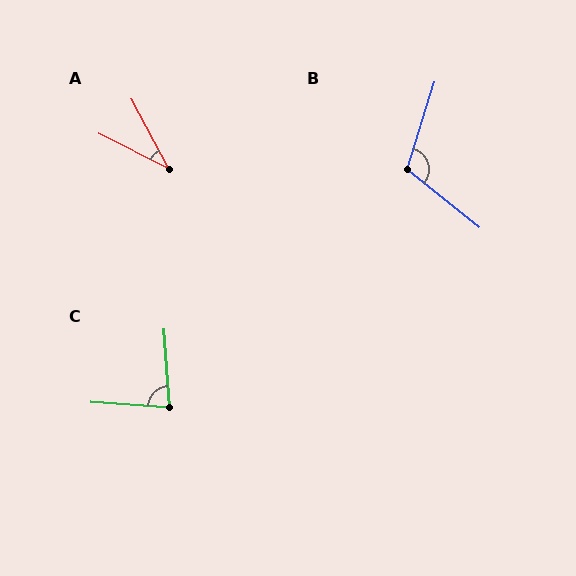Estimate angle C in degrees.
Approximately 82 degrees.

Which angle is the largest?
B, at approximately 111 degrees.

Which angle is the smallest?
A, at approximately 35 degrees.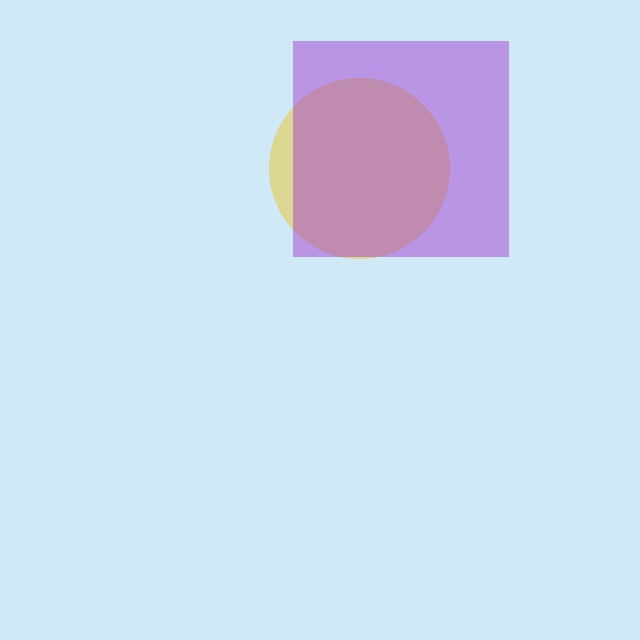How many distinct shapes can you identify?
There are 2 distinct shapes: a yellow circle, a purple square.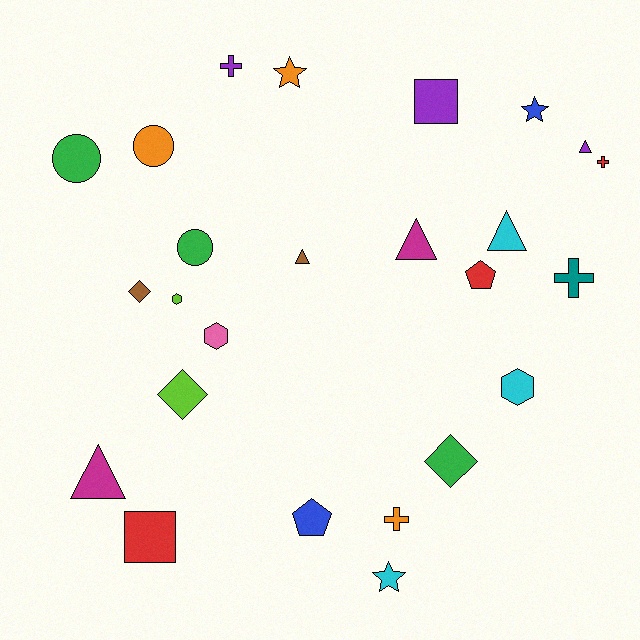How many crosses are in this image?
There are 4 crosses.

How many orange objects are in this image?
There are 3 orange objects.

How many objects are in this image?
There are 25 objects.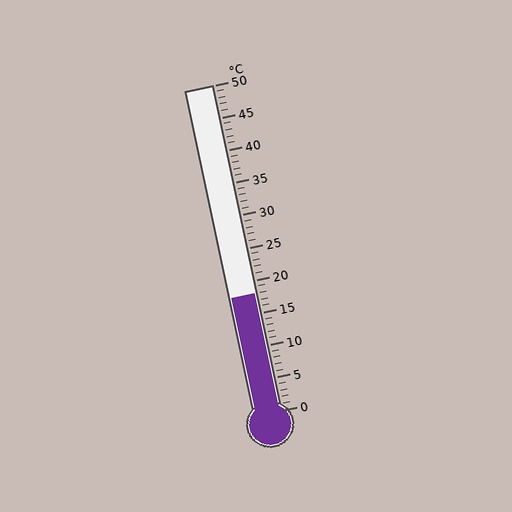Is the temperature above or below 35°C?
The temperature is below 35°C.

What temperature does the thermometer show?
The thermometer shows approximately 18°C.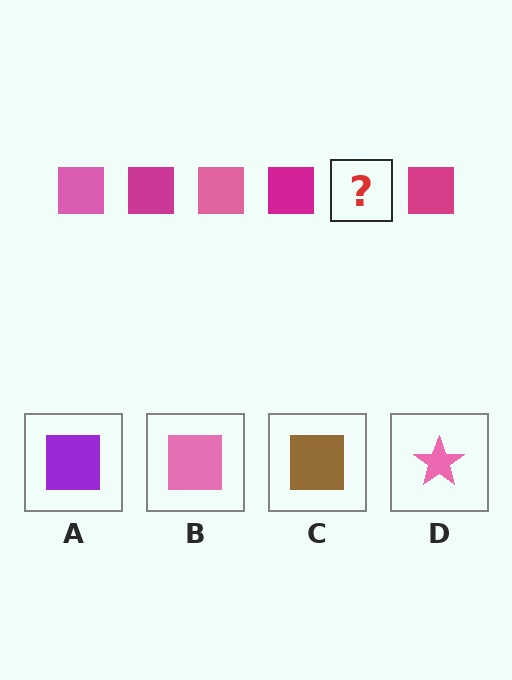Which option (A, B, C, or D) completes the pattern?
B.